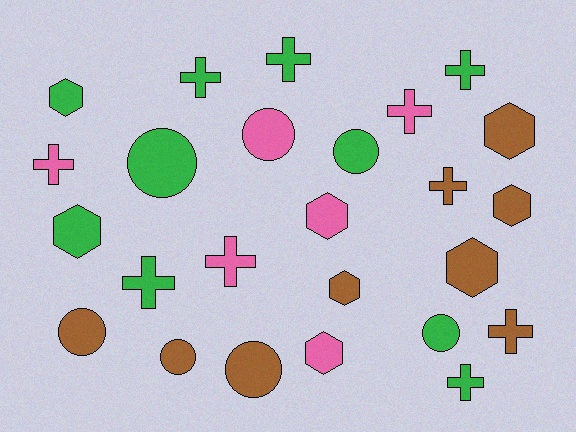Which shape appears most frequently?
Cross, with 10 objects.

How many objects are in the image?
There are 25 objects.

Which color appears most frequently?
Green, with 10 objects.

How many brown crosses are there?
There are 2 brown crosses.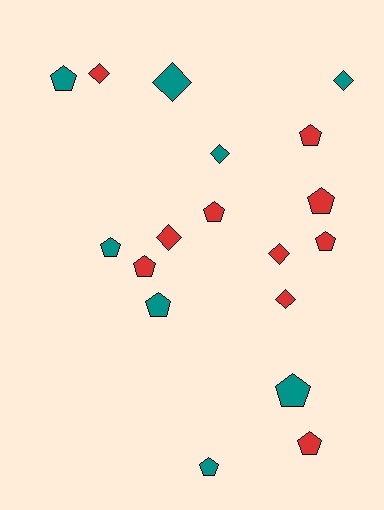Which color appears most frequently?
Red, with 10 objects.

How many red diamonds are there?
There are 4 red diamonds.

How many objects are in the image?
There are 18 objects.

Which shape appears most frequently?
Pentagon, with 11 objects.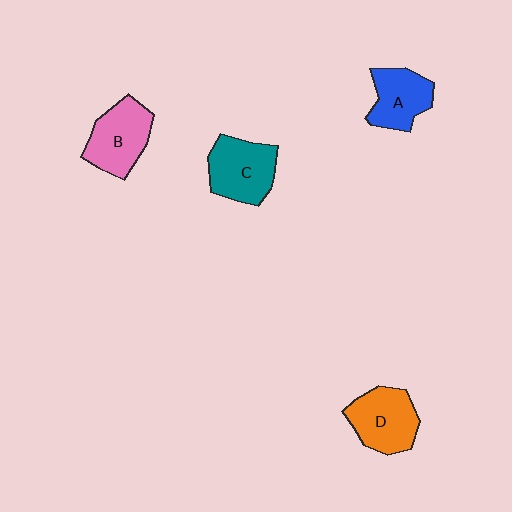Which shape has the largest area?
Shape C (teal).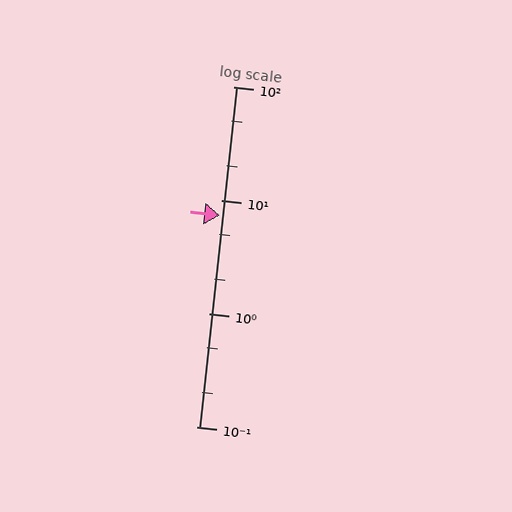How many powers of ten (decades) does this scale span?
The scale spans 3 decades, from 0.1 to 100.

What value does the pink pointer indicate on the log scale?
The pointer indicates approximately 7.3.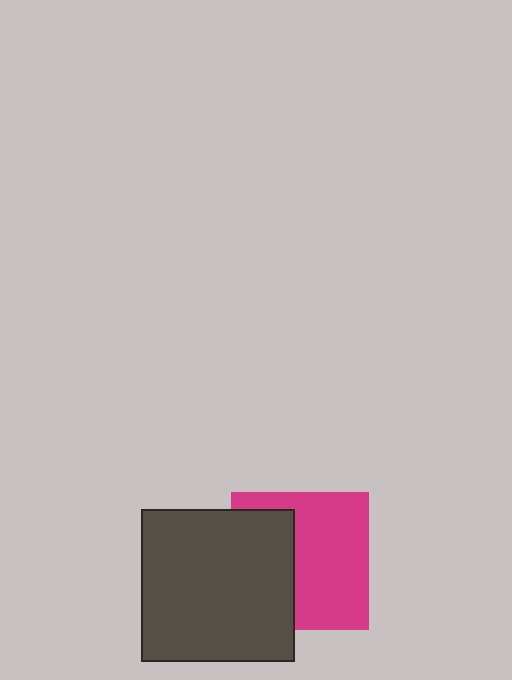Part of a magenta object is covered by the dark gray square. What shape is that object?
It is a square.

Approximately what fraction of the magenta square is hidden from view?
Roughly 40% of the magenta square is hidden behind the dark gray square.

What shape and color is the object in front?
The object in front is a dark gray square.